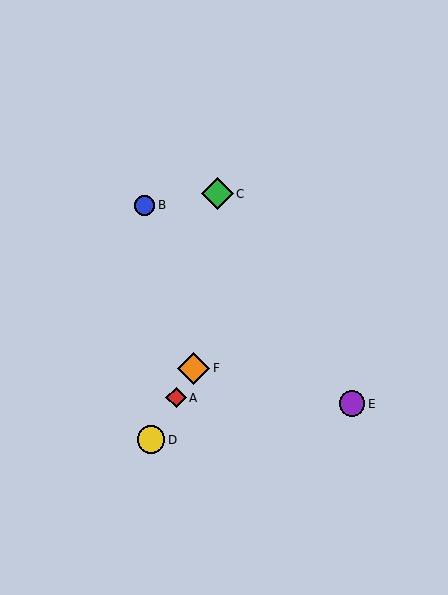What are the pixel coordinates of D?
Object D is at (151, 440).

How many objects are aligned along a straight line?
3 objects (A, D, F) are aligned along a straight line.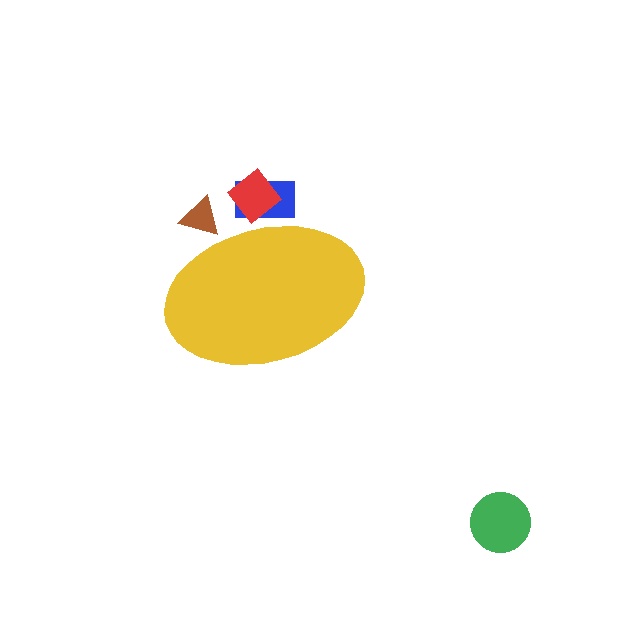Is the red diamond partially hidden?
Yes, the red diamond is partially hidden behind the yellow ellipse.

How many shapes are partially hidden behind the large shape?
3 shapes are partially hidden.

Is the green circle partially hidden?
No, the green circle is fully visible.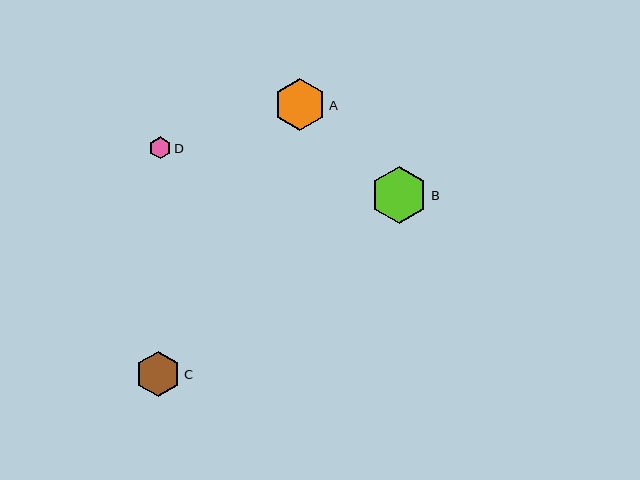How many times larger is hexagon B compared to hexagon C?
Hexagon B is approximately 1.3 times the size of hexagon C.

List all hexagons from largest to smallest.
From largest to smallest: B, A, C, D.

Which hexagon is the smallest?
Hexagon D is the smallest with a size of approximately 22 pixels.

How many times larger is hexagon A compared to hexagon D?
Hexagon A is approximately 2.4 times the size of hexagon D.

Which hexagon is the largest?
Hexagon B is the largest with a size of approximately 57 pixels.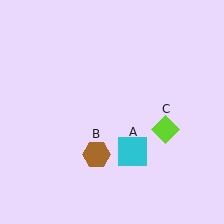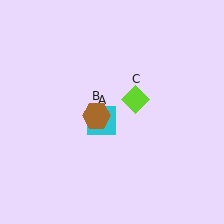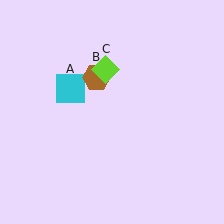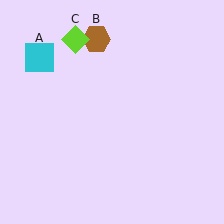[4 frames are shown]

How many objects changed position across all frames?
3 objects changed position: cyan square (object A), brown hexagon (object B), lime diamond (object C).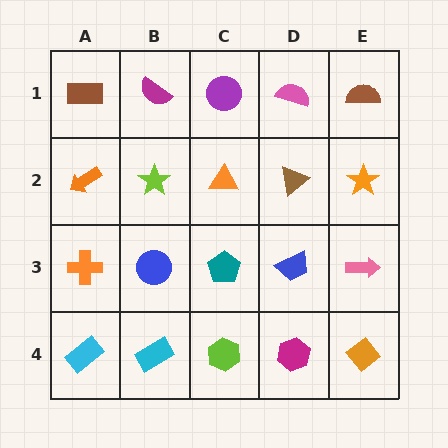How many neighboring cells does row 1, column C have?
3.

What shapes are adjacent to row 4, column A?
An orange cross (row 3, column A), a cyan rectangle (row 4, column B).